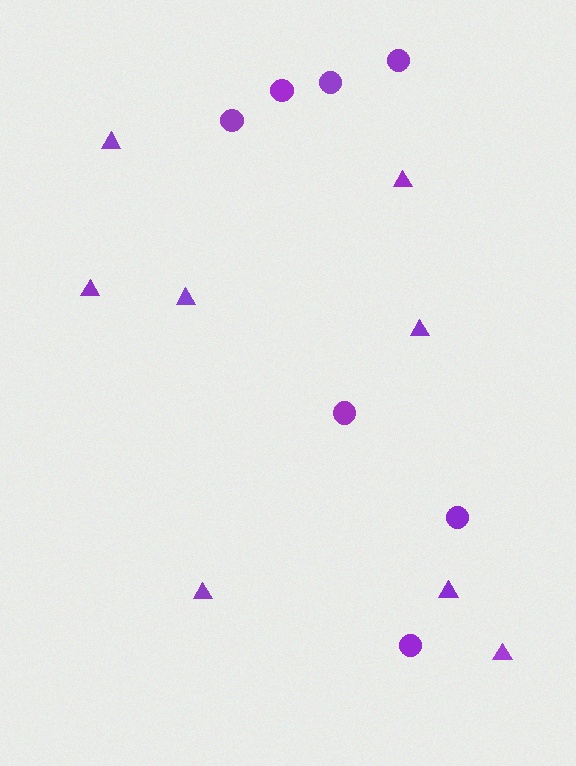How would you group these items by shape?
There are 2 groups: one group of circles (7) and one group of triangles (8).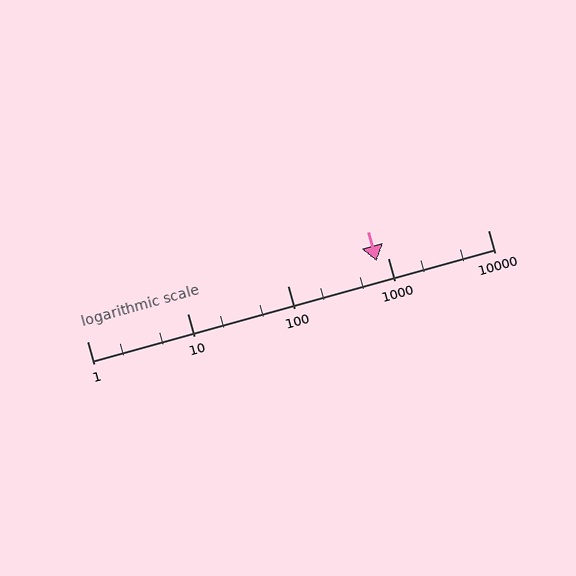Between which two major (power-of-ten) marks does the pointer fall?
The pointer is between 100 and 1000.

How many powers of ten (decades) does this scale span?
The scale spans 4 decades, from 1 to 10000.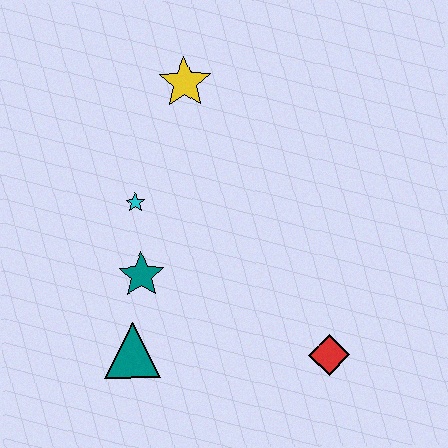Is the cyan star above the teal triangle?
Yes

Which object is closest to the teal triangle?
The teal star is closest to the teal triangle.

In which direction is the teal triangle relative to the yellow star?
The teal triangle is below the yellow star.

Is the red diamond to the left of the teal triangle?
No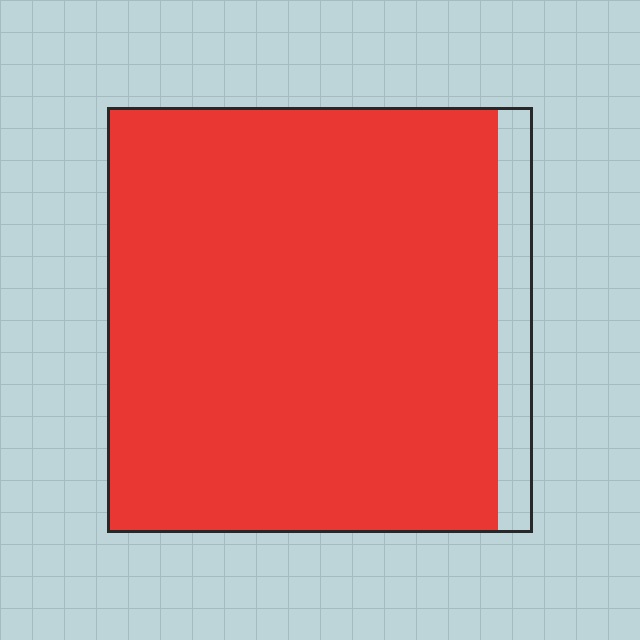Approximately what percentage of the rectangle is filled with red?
Approximately 90%.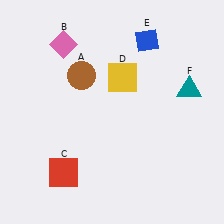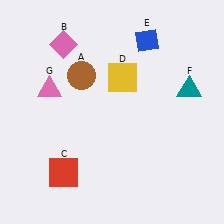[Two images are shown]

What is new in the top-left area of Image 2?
A pink triangle (G) was added in the top-left area of Image 2.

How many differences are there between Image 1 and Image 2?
There is 1 difference between the two images.